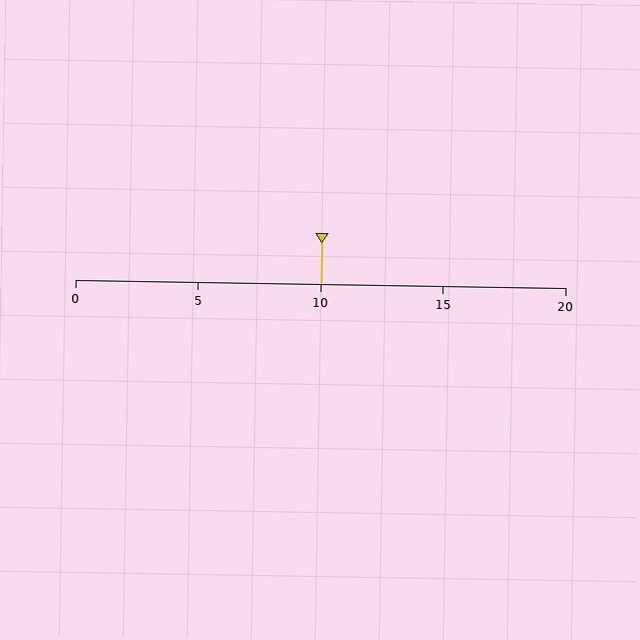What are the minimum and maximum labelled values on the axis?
The axis runs from 0 to 20.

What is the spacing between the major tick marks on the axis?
The major ticks are spaced 5 apart.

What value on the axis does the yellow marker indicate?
The marker indicates approximately 10.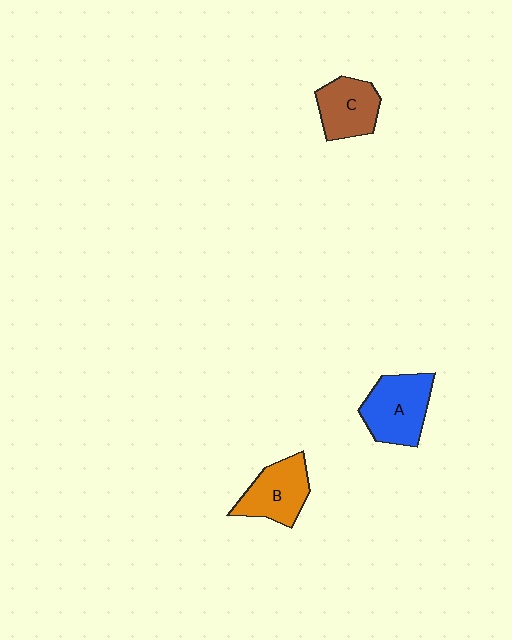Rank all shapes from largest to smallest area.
From largest to smallest: A (blue), B (orange), C (brown).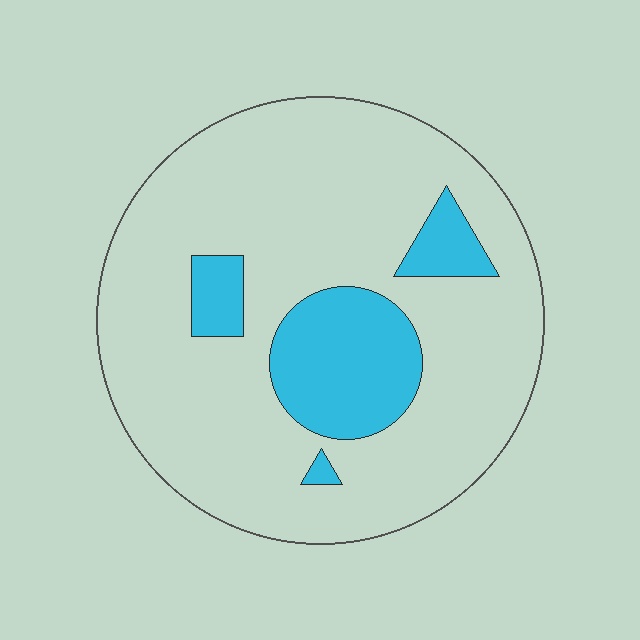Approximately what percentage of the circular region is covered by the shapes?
Approximately 20%.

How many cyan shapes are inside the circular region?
4.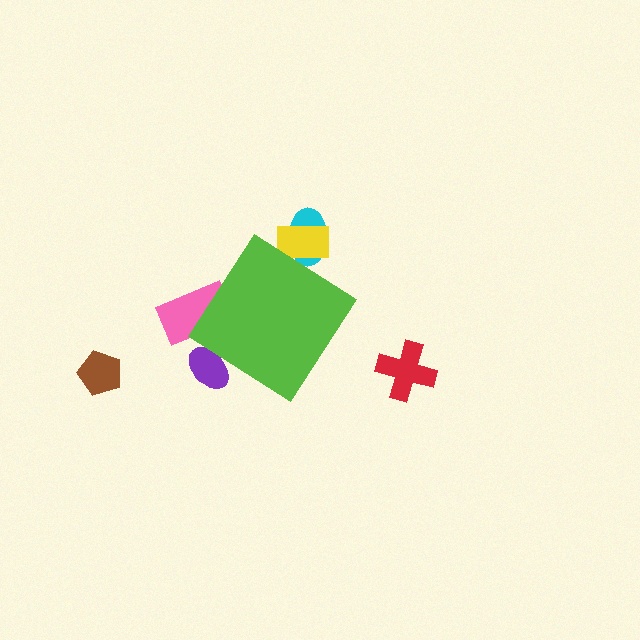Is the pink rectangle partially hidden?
Yes, the pink rectangle is partially hidden behind the lime diamond.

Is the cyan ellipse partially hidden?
Yes, the cyan ellipse is partially hidden behind the lime diamond.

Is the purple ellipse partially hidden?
Yes, the purple ellipse is partially hidden behind the lime diamond.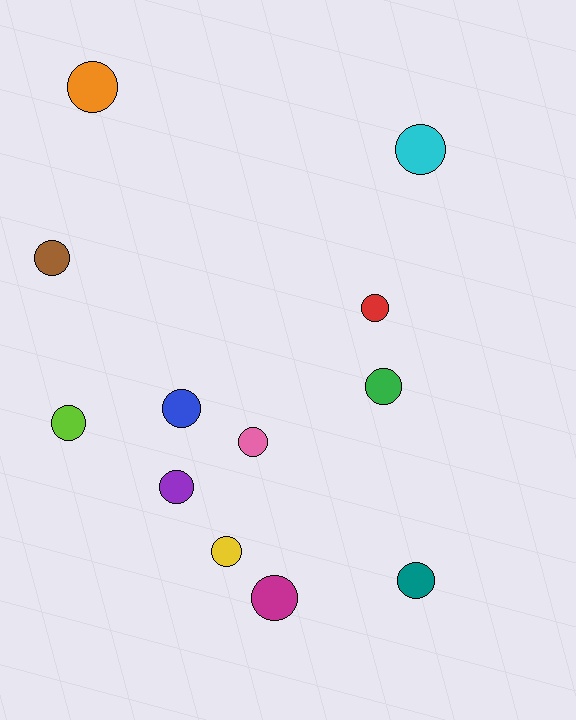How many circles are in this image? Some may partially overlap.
There are 12 circles.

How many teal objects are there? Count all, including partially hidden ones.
There is 1 teal object.